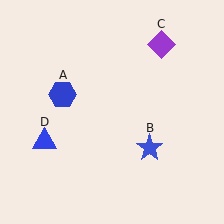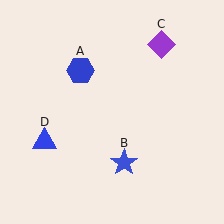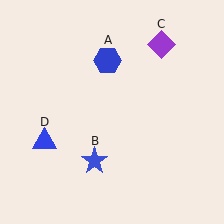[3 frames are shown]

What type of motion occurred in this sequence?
The blue hexagon (object A), blue star (object B) rotated clockwise around the center of the scene.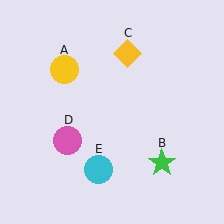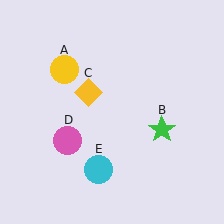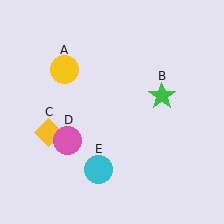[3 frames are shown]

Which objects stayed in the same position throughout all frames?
Yellow circle (object A) and pink circle (object D) and cyan circle (object E) remained stationary.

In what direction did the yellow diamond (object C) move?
The yellow diamond (object C) moved down and to the left.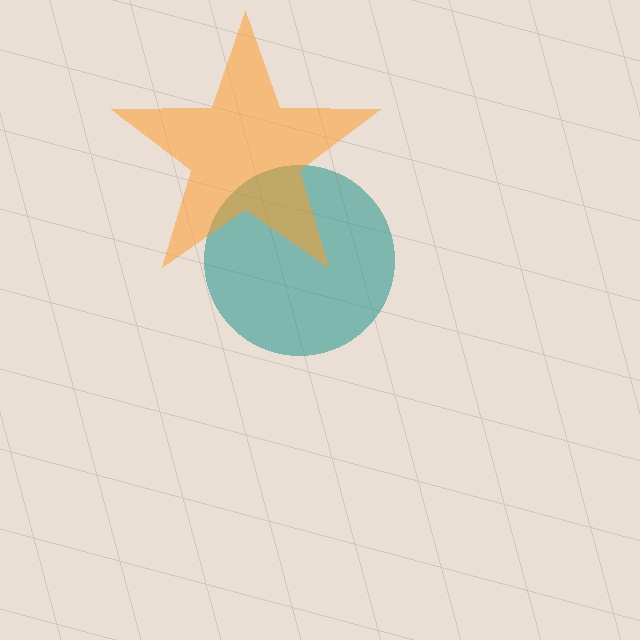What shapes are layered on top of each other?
The layered shapes are: a teal circle, an orange star.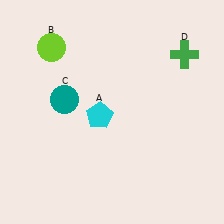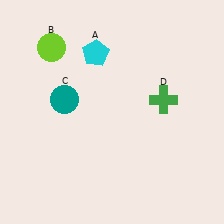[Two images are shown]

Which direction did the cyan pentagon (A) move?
The cyan pentagon (A) moved up.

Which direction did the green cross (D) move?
The green cross (D) moved down.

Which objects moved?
The objects that moved are: the cyan pentagon (A), the green cross (D).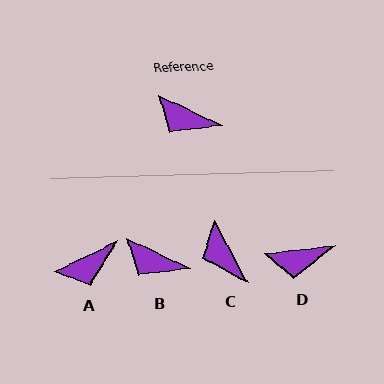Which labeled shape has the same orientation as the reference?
B.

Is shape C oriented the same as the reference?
No, it is off by about 35 degrees.